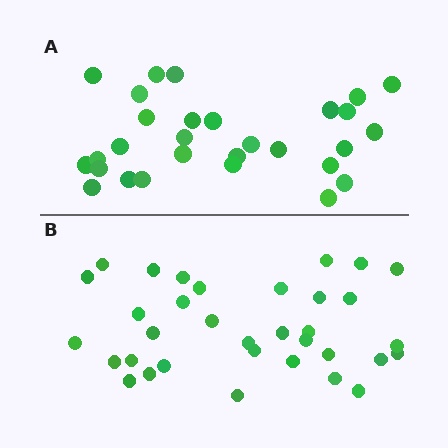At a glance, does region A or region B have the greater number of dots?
Region B (the bottom region) has more dots.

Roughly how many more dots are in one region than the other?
Region B has about 5 more dots than region A.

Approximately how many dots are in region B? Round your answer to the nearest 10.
About 30 dots. (The exact count is 34, which rounds to 30.)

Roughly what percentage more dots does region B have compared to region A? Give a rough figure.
About 15% more.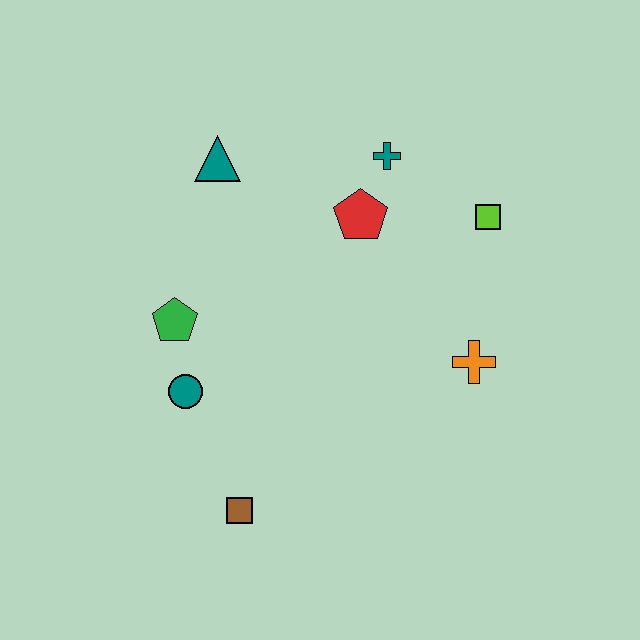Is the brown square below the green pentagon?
Yes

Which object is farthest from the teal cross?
The brown square is farthest from the teal cross.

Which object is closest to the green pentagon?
The teal circle is closest to the green pentagon.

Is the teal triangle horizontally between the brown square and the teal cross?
No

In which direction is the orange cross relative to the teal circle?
The orange cross is to the right of the teal circle.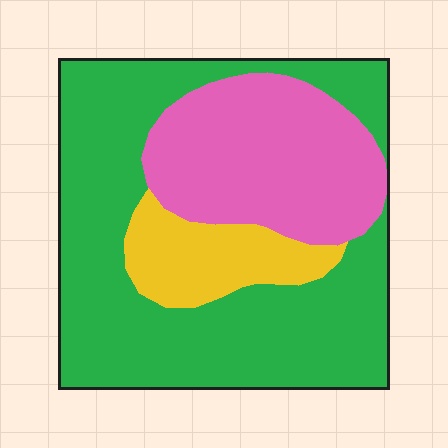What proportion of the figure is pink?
Pink covers 29% of the figure.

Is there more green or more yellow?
Green.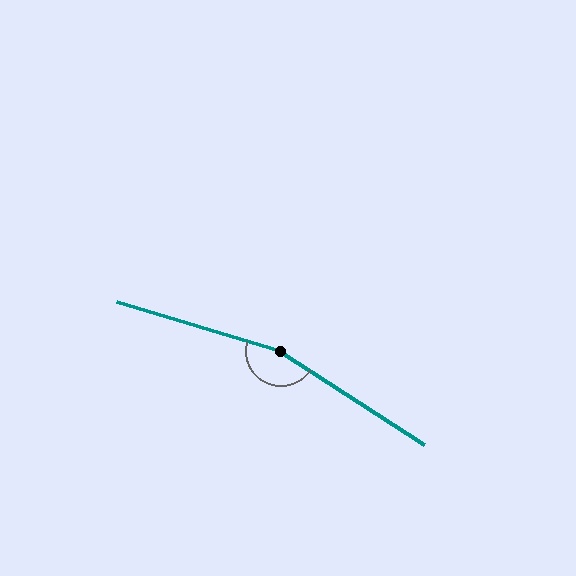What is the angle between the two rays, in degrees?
Approximately 164 degrees.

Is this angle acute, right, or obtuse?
It is obtuse.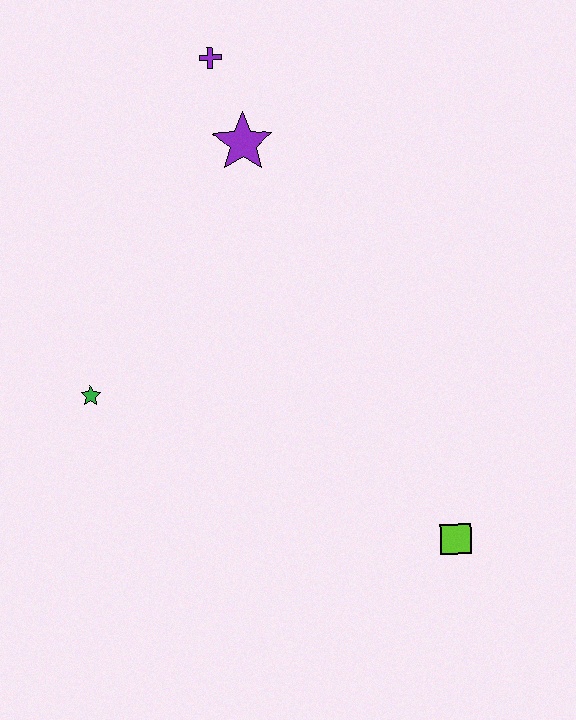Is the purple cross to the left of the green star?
No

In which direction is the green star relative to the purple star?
The green star is below the purple star.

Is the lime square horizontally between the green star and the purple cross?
No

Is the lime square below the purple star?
Yes